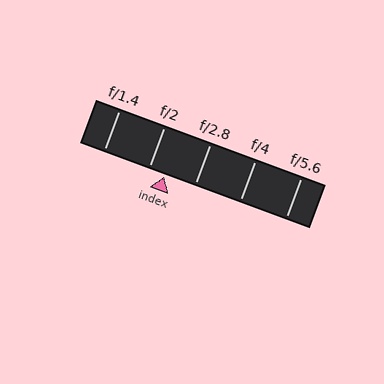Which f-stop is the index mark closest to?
The index mark is closest to f/2.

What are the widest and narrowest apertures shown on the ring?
The widest aperture shown is f/1.4 and the narrowest is f/5.6.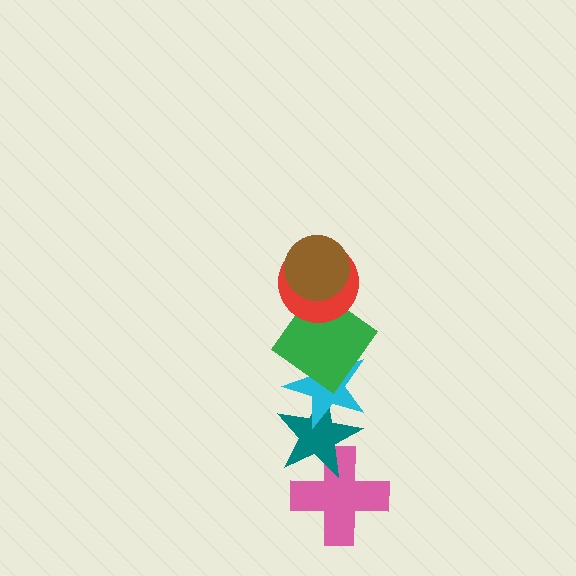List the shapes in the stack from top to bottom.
From top to bottom: the brown circle, the red circle, the green diamond, the cyan star, the teal star, the pink cross.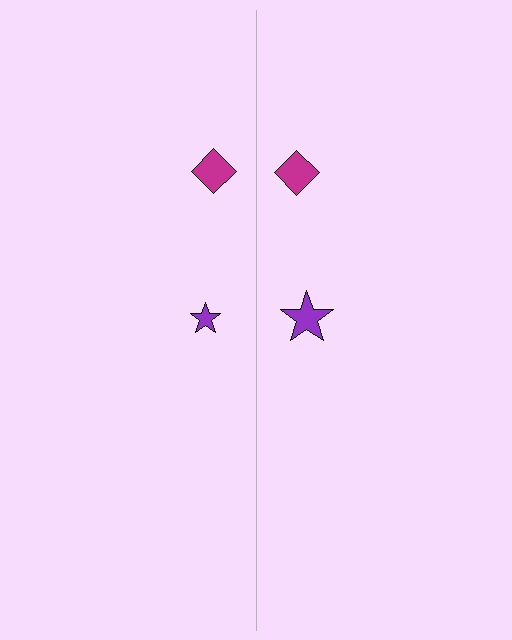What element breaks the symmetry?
The purple star on the right side has a different size than its mirror counterpart.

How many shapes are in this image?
There are 4 shapes in this image.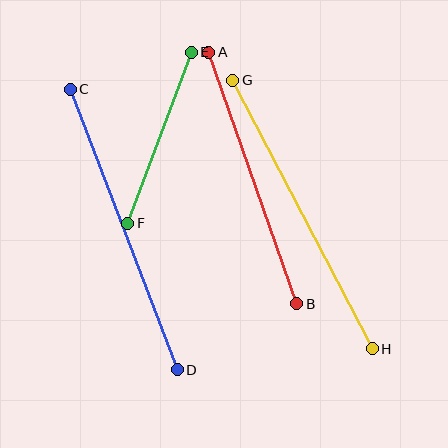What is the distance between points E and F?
The distance is approximately 182 pixels.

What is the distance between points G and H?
The distance is approximately 302 pixels.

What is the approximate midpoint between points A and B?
The midpoint is at approximately (253, 178) pixels.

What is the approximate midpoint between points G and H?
The midpoint is at approximately (303, 215) pixels.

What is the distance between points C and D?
The distance is approximately 300 pixels.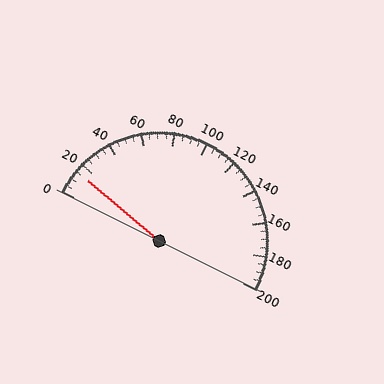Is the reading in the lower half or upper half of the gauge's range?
The reading is in the lower half of the range (0 to 200).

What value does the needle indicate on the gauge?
The needle indicates approximately 15.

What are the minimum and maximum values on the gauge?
The gauge ranges from 0 to 200.